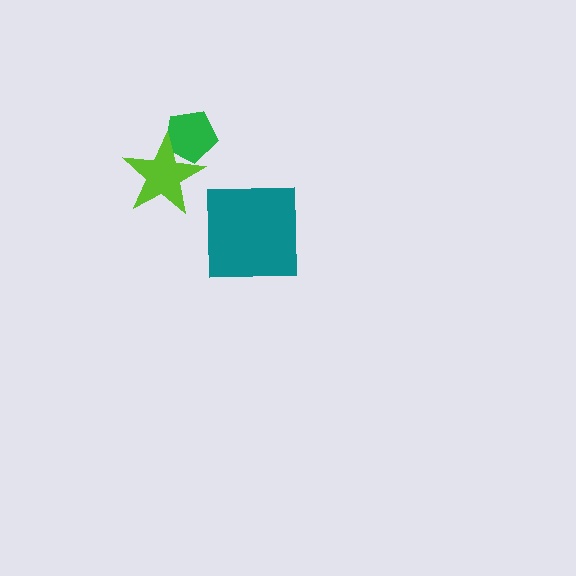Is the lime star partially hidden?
No, no other shape covers it.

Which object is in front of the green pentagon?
The lime star is in front of the green pentagon.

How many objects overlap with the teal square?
0 objects overlap with the teal square.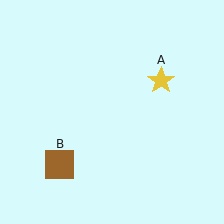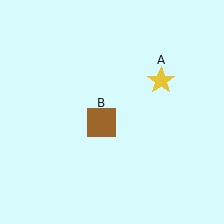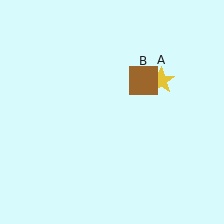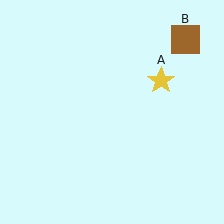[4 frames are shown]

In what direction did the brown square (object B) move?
The brown square (object B) moved up and to the right.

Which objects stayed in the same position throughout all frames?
Yellow star (object A) remained stationary.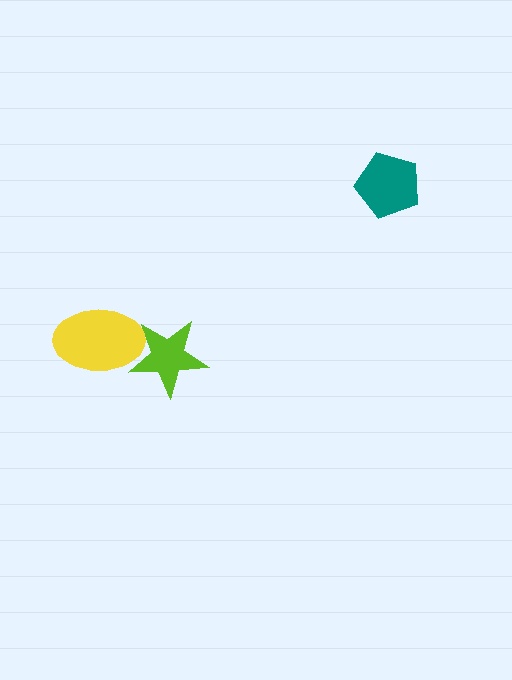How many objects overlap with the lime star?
1 object overlaps with the lime star.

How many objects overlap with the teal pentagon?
0 objects overlap with the teal pentagon.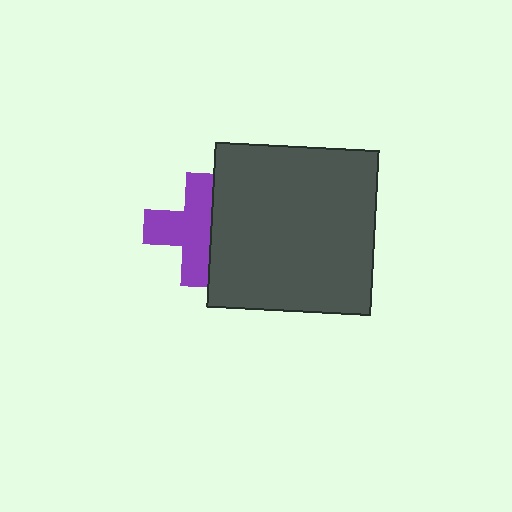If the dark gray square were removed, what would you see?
You would see the complete purple cross.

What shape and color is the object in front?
The object in front is a dark gray square.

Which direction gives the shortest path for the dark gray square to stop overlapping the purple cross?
Moving right gives the shortest separation.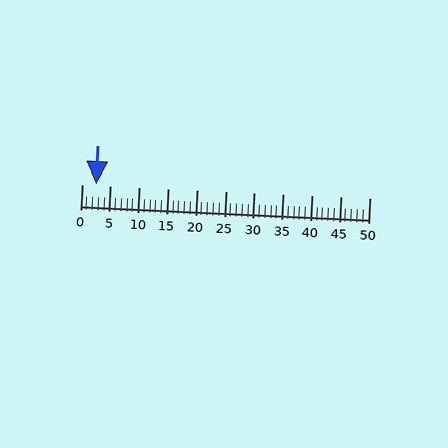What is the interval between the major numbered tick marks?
The major tick marks are spaced 5 units apart.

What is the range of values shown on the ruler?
The ruler shows values from 0 to 50.